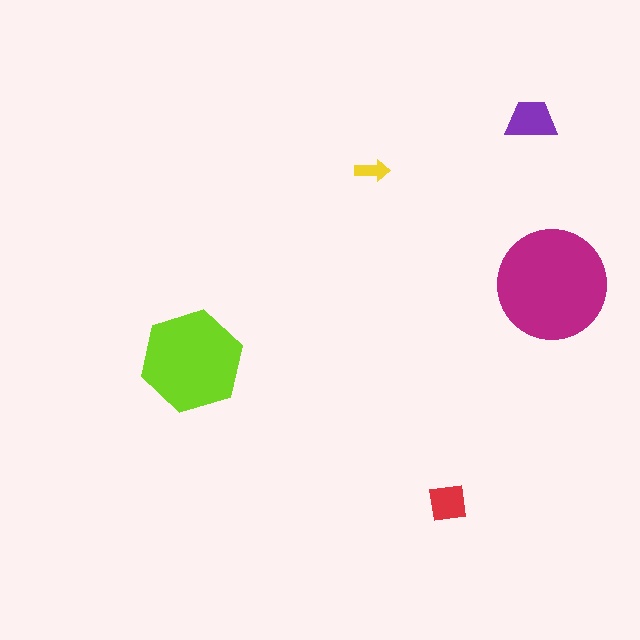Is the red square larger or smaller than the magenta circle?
Smaller.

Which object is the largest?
The magenta circle.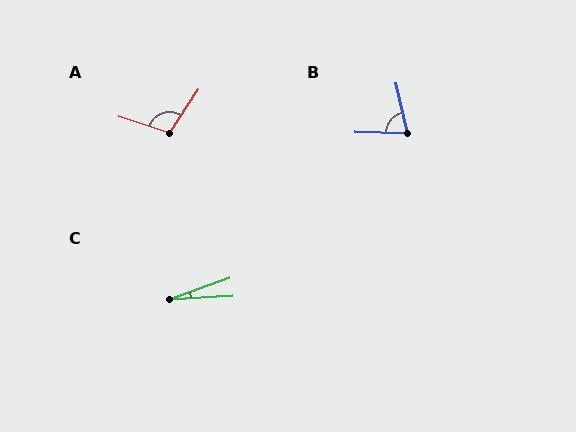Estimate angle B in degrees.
Approximately 76 degrees.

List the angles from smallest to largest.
C (16°), B (76°), A (106°).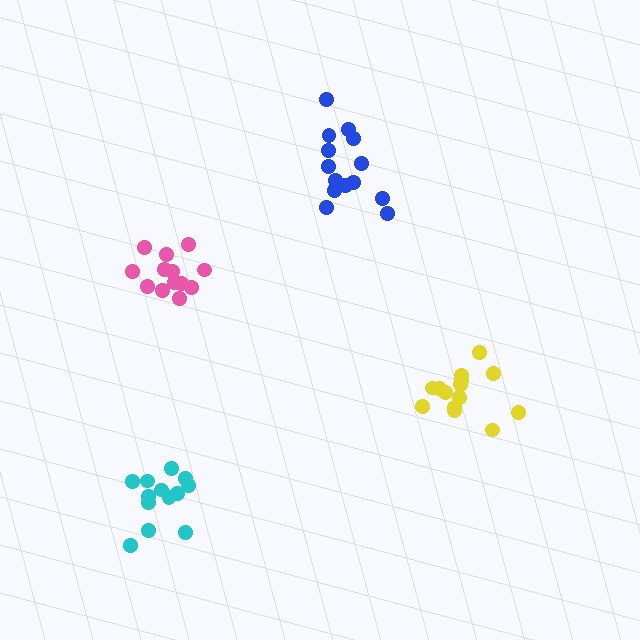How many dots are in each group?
Group 1: 14 dots, Group 2: 13 dots, Group 3: 13 dots, Group 4: 14 dots (54 total).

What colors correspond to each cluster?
The clusters are colored: yellow, cyan, pink, blue.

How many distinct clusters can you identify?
There are 4 distinct clusters.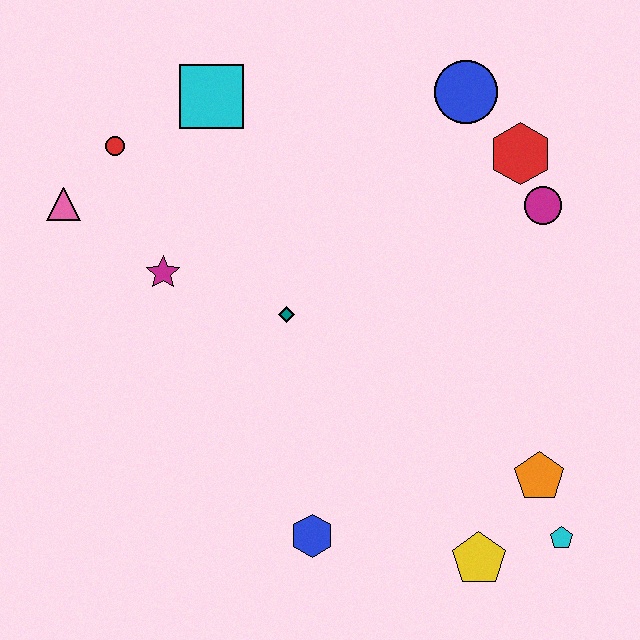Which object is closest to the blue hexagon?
The yellow pentagon is closest to the blue hexagon.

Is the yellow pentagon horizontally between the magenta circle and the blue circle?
Yes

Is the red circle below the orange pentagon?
No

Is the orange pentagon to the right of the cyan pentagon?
No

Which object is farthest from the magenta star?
The cyan pentagon is farthest from the magenta star.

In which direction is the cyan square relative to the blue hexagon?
The cyan square is above the blue hexagon.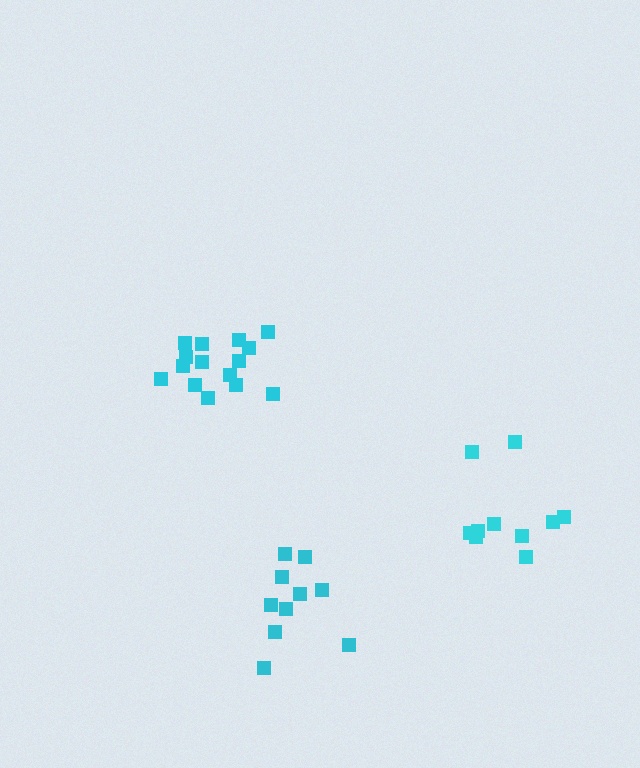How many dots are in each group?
Group 1: 10 dots, Group 2: 10 dots, Group 3: 15 dots (35 total).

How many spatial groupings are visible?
There are 3 spatial groupings.